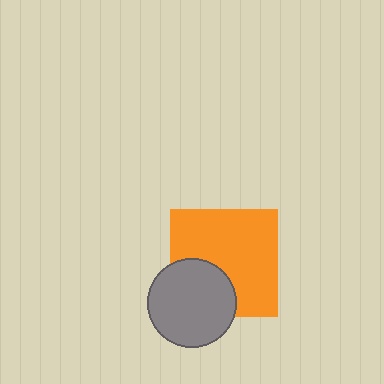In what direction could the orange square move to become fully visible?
The orange square could move toward the upper-right. That would shift it out from behind the gray circle entirely.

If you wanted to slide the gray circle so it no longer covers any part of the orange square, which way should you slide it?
Slide it toward the lower-left — that is the most direct way to separate the two shapes.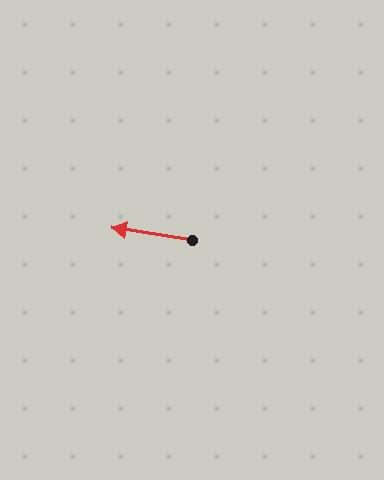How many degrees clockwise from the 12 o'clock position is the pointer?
Approximately 279 degrees.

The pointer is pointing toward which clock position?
Roughly 9 o'clock.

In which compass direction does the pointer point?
West.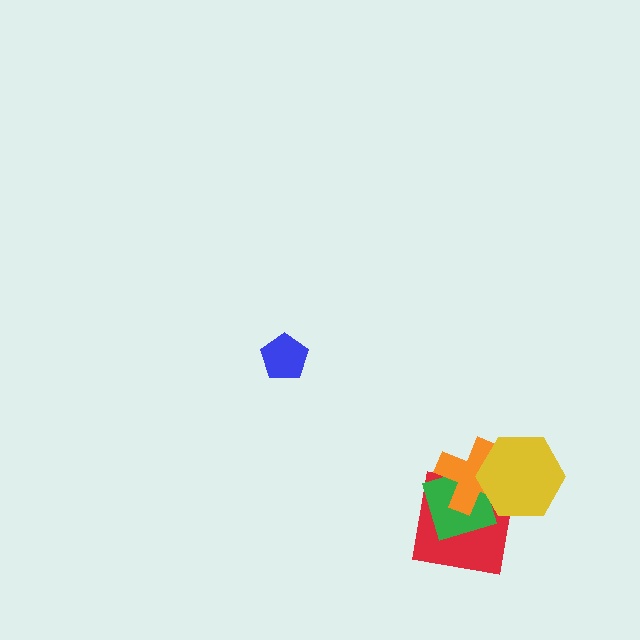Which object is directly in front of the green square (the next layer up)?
The orange cross is directly in front of the green square.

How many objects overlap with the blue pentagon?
0 objects overlap with the blue pentagon.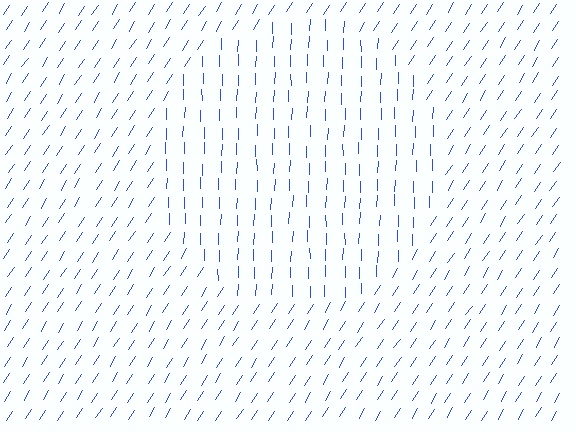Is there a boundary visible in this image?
Yes, there is a texture boundary formed by a change in line orientation.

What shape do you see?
I see a circle.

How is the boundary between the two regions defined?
The boundary is defined purely by a change in line orientation (approximately 31 degrees difference). All lines are the same color and thickness.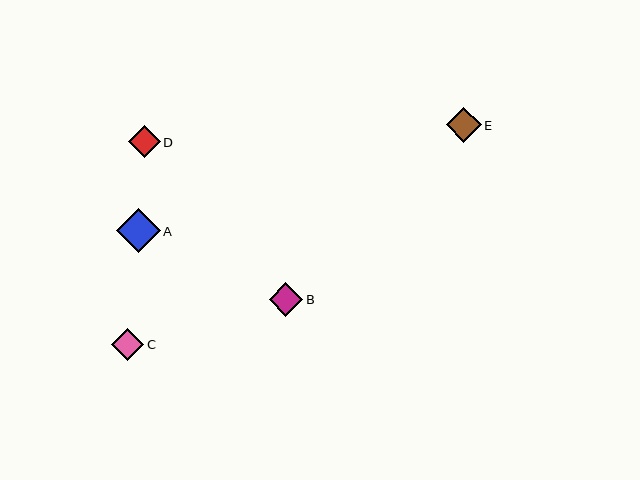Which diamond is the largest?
Diamond A is the largest with a size of approximately 44 pixels.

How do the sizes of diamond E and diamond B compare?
Diamond E and diamond B are approximately the same size.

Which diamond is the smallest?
Diamond D is the smallest with a size of approximately 32 pixels.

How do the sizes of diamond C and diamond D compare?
Diamond C and diamond D are approximately the same size.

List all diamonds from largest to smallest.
From largest to smallest: A, E, B, C, D.